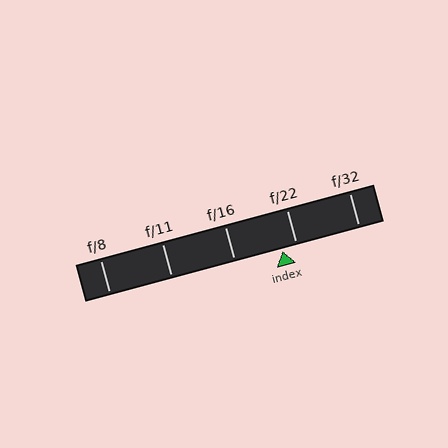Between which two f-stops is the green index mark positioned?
The index mark is between f/16 and f/22.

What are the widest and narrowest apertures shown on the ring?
The widest aperture shown is f/8 and the narrowest is f/32.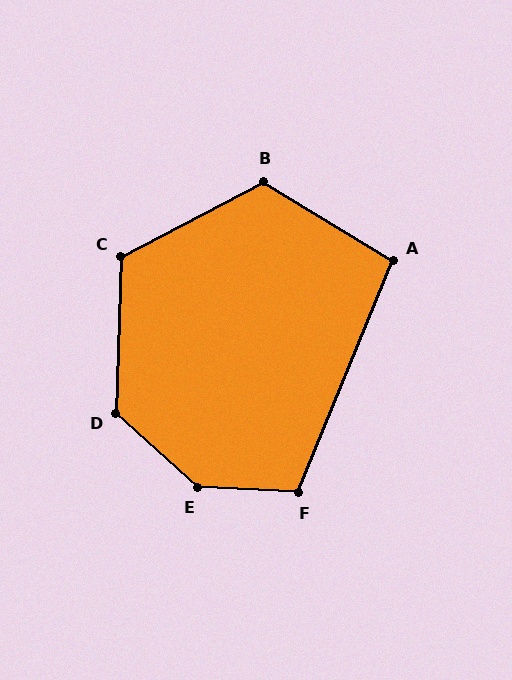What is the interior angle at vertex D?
Approximately 130 degrees (obtuse).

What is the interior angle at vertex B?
Approximately 121 degrees (obtuse).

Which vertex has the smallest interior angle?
A, at approximately 99 degrees.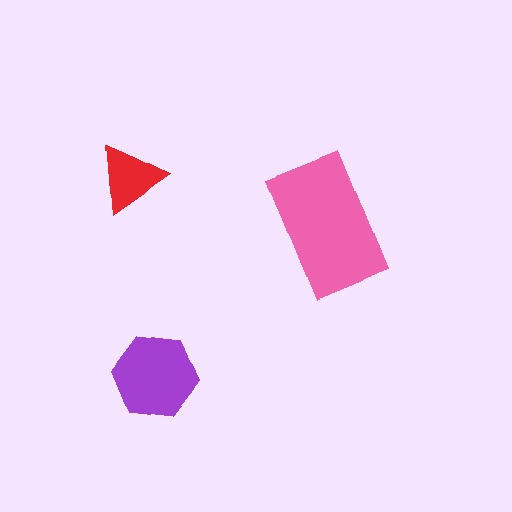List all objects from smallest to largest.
The red triangle, the purple hexagon, the pink rectangle.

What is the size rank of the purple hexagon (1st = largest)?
2nd.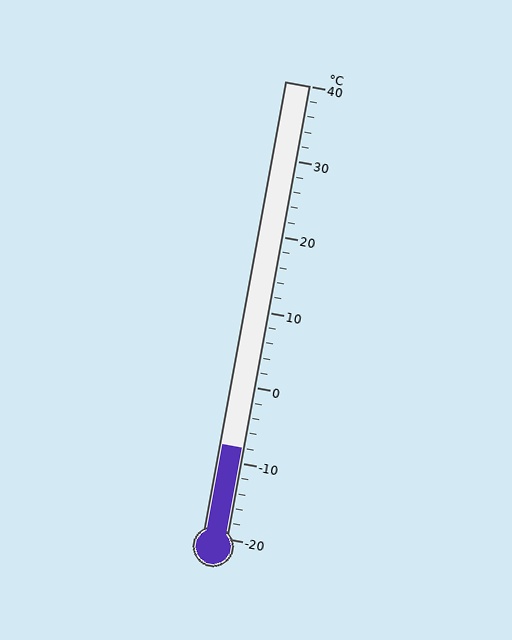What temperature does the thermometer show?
The thermometer shows approximately -8°C.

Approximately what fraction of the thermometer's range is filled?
The thermometer is filled to approximately 20% of its range.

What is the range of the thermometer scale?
The thermometer scale ranges from -20°C to 40°C.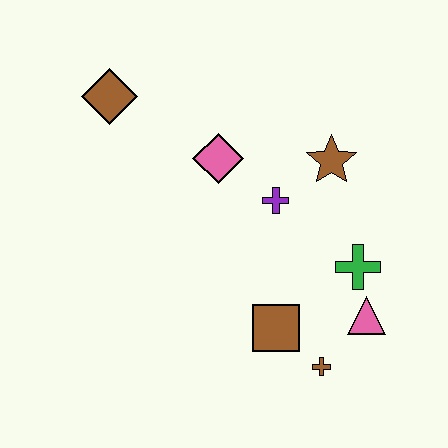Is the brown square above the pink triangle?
No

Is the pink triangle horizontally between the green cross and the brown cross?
No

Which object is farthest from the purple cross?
The brown diamond is farthest from the purple cross.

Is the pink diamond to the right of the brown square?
No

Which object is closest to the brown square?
The brown cross is closest to the brown square.